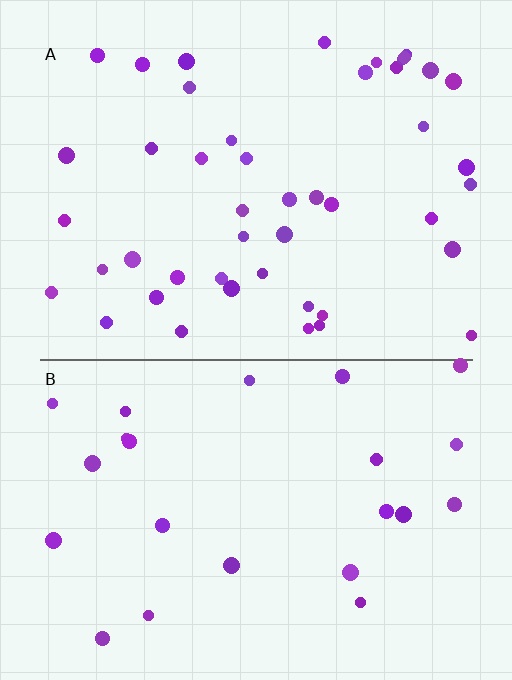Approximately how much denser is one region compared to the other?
Approximately 2.0× — region A over region B.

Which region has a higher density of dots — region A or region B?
A (the top).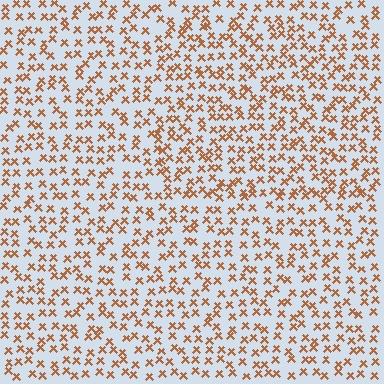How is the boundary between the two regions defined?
The boundary is defined by a change in element density (approximately 1.3x ratio). All elements are the same color, size, and shape.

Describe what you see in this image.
The image contains small brown elements arranged at two different densities. A rectangle-shaped region is visible where the elements are more densely packed than the surrounding area.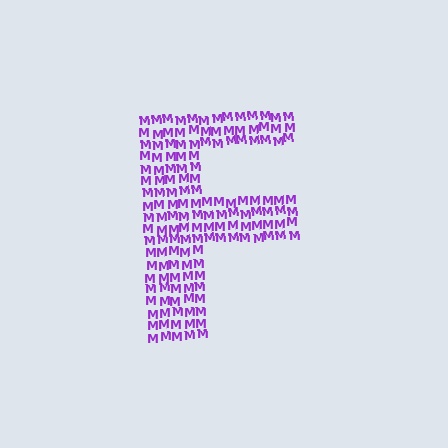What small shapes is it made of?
It is made of small letter M's.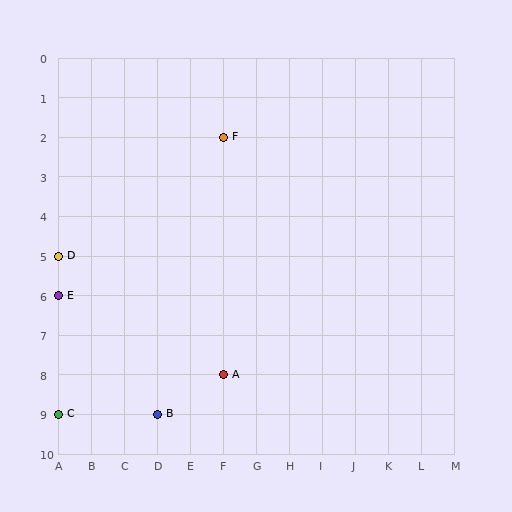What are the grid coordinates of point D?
Point D is at grid coordinates (A, 5).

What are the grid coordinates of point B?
Point B is at grid coordinates (D, 9).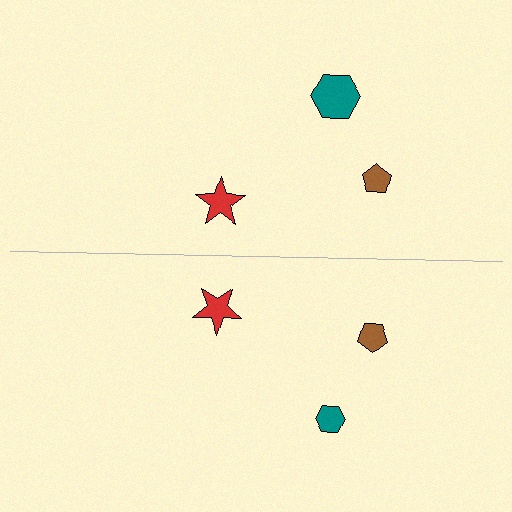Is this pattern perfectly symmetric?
No, the pattern is not perfectly symmetric. The teal hexagon on the bottom side has a different size than its mirror counterpart.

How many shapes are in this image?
There are 6 shapes in this image.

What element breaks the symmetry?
The teal hexagon on the bottom side has a different size than its mirror counterpart.